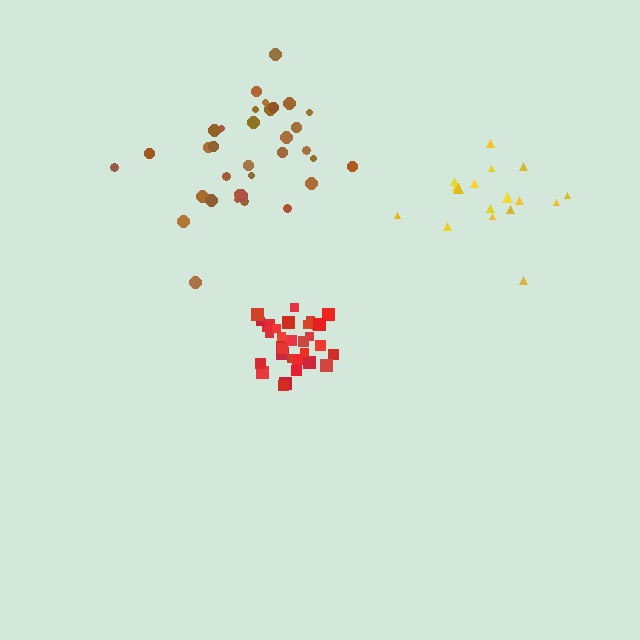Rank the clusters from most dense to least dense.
red, brown, yellow.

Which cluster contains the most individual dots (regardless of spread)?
Brown (34).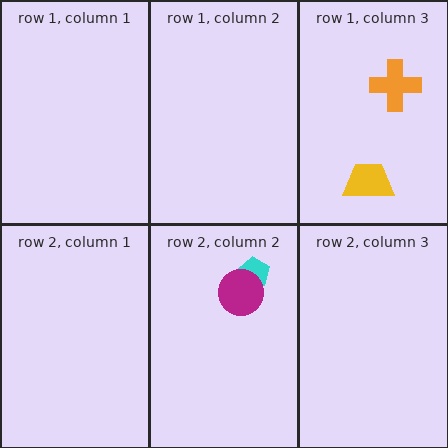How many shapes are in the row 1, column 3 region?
2.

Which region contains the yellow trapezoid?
The row 1, column 3 region.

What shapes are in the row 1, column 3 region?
The yellow trapezoid, the orange cross.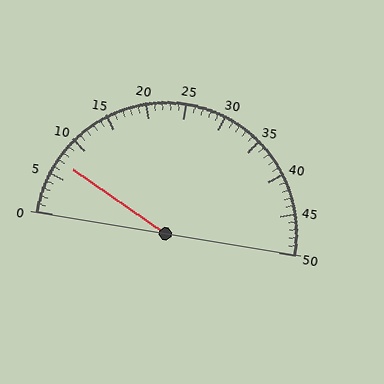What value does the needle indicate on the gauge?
The needle indicates approximately 7.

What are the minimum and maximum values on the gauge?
The gauge ranges from 0 to 50.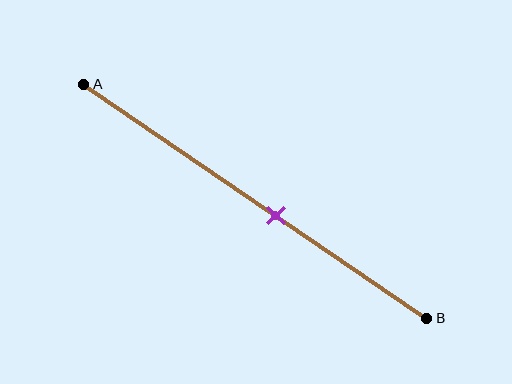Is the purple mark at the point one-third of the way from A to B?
No, the mark is at about 55% from A, not at the 33% one-third point.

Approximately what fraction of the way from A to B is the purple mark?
The purple mark is approximately 55% of the way from A to B.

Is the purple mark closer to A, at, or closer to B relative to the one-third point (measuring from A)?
The purple mark is closer to point B than the one-third point of segment AB.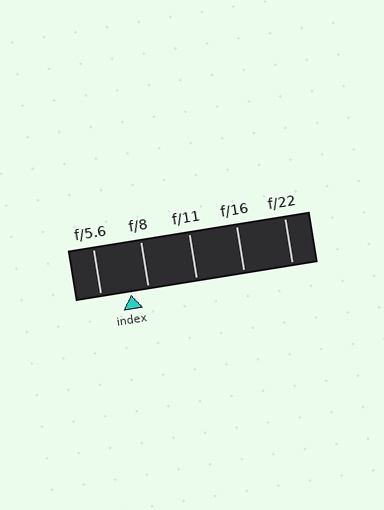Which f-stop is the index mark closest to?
The index mark is closest to f/8.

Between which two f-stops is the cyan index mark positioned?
The index mark is between f/5.6 and f/8.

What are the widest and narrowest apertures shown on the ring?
The widest aperture shown is f/5.6 and the narrowest is f/22.